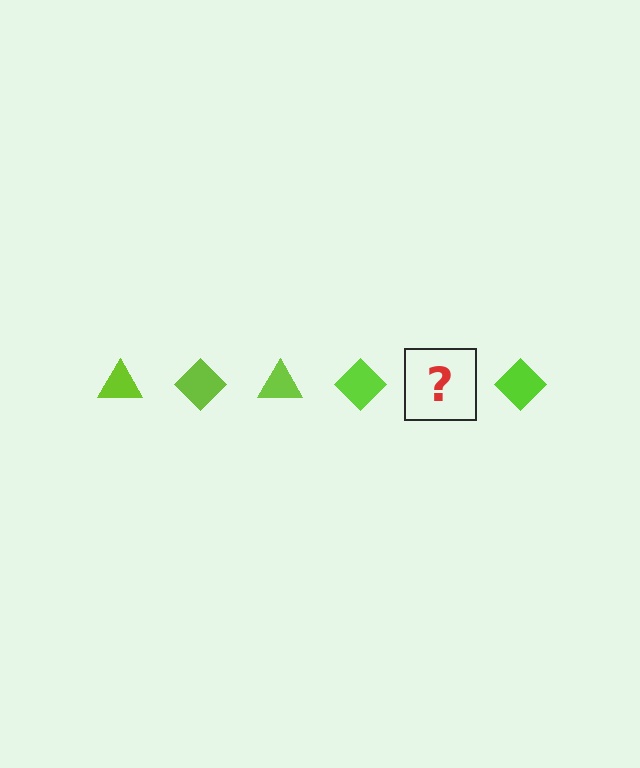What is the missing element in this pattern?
The missing element is a lime triangle.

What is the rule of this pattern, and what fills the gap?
The rule is that the pattern cycles through triangle, diamond shapes in lime. The gap should be filled with a lime triangle.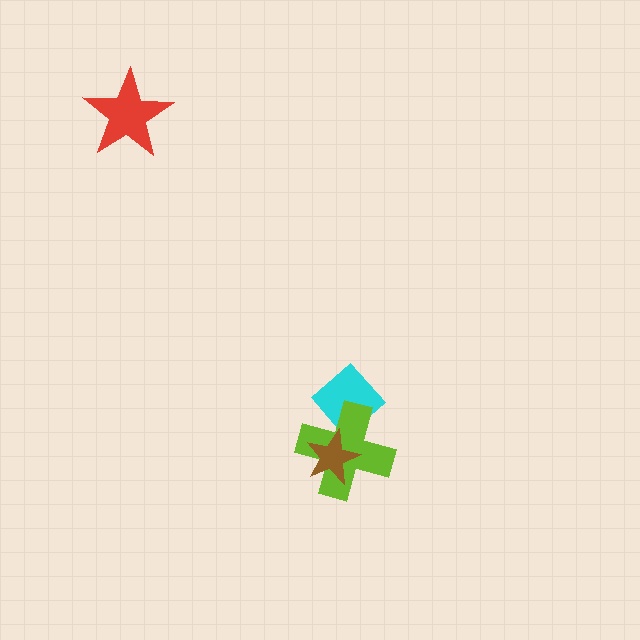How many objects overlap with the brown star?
2 objects overlap with the brown star.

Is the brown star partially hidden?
No, no other shape covers it.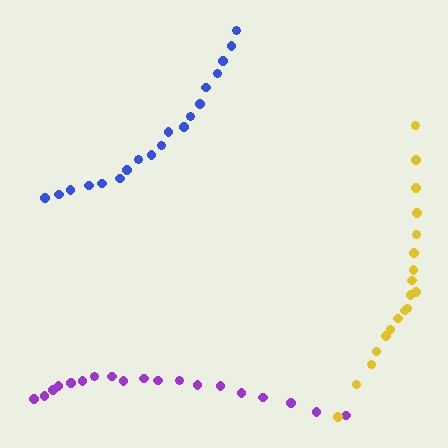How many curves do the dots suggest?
There are 3 distinct paths.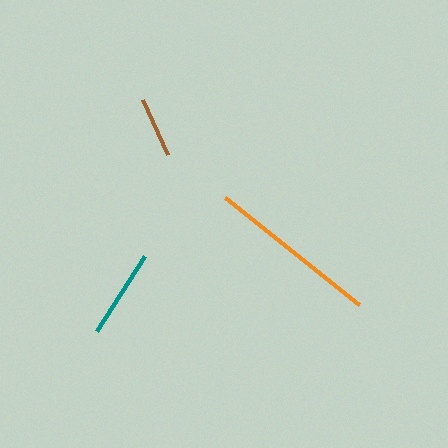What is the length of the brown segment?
The brown segment is approximately 61 pixels long.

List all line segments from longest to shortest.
From longest to shortest: orange, teal, brown.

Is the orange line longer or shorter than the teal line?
The orange line is longer than the teal line.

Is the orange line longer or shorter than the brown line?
The orange line is longer than the brown line.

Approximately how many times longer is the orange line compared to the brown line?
The orange line is approximately 2.8 times the length of the brown line.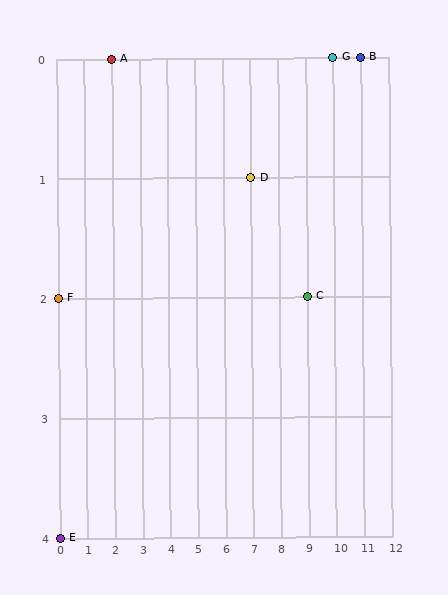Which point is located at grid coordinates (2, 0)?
Point A is at (2, 0).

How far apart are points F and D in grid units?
Points F and D are 7 columns and 1 row apart (about 7.1 grid units diagonally).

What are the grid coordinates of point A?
Point A is at grid coordinates (2, 0).